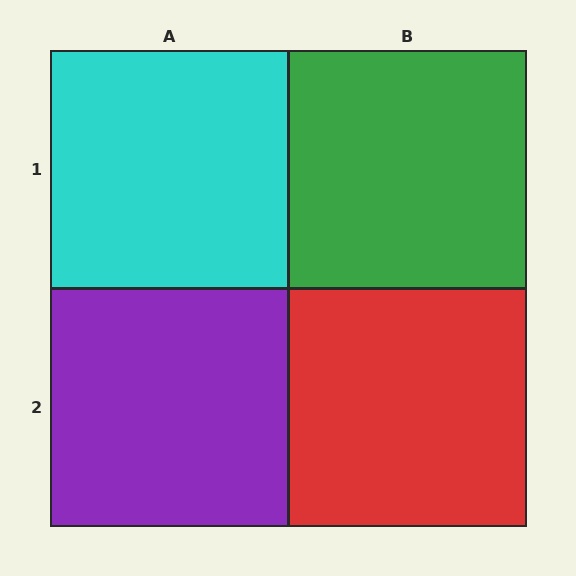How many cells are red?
1 cell is red.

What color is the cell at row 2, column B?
Red.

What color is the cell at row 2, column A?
Purple.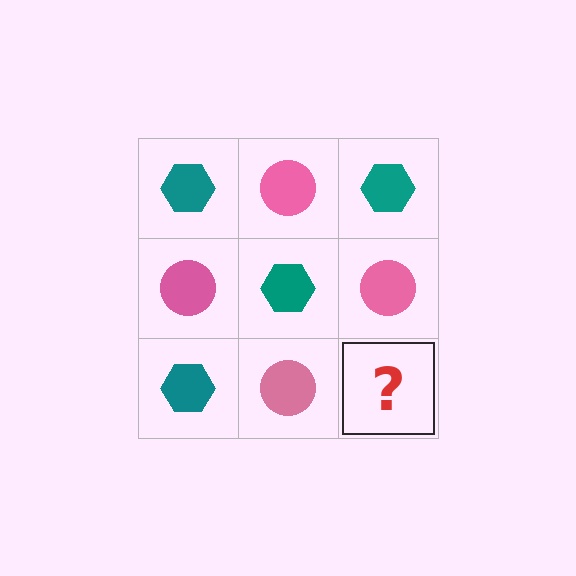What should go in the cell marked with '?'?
The missing cell should contain a teal hexagon.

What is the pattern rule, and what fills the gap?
The rule is that it alternates teal hexagon and pink circle in a checkerboard pattern. The gap should be filled with a teal hexagon.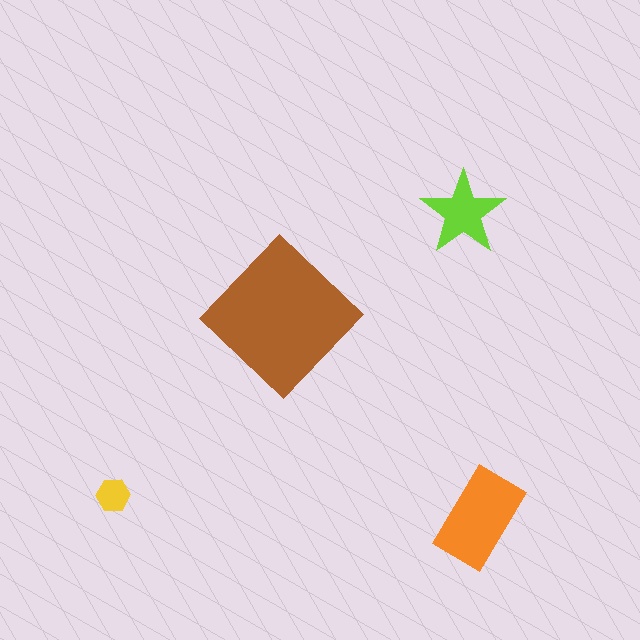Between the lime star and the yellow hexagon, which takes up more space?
The lime star.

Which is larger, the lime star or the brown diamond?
The brown diamond.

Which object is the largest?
The brown diamond.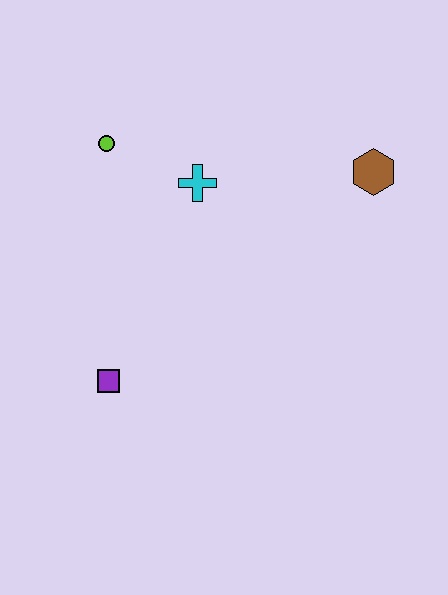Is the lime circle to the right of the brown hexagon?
No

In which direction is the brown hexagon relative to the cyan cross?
The brown hexagon is to the right of the cyan cross.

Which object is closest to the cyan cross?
The lime circle is closest to the cyan cross.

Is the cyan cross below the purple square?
No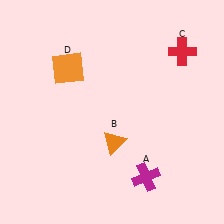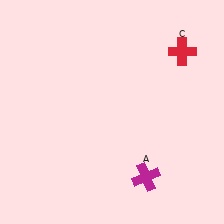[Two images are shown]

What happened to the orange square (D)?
The orange square (D) was removed in Image 2. It was in the top-left area of Image 1.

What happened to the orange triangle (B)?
The orange triangle (B) was removed in Image 2. It was in the bottom-right area of Image 1.